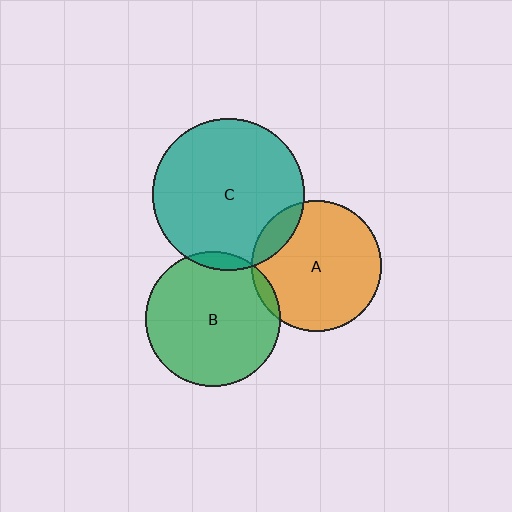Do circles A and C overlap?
Yes.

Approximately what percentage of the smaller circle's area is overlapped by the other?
Approximately 10%.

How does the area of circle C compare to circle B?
Approximately 1.3 times.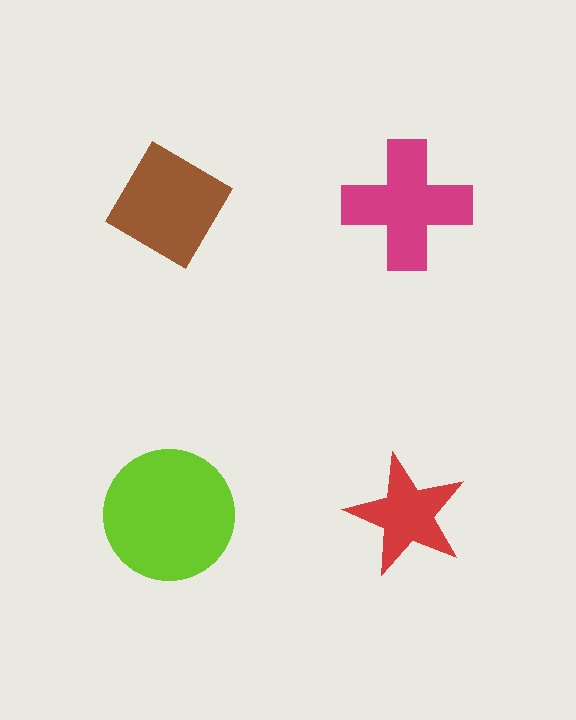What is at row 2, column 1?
A lime circle.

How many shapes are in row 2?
2 shapes.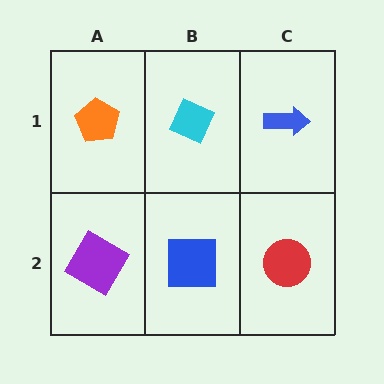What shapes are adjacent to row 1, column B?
A blue square (row 2, column B), an orange pentagon (row 1, column A), a blue arrow (row 1, column C).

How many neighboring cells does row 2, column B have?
3.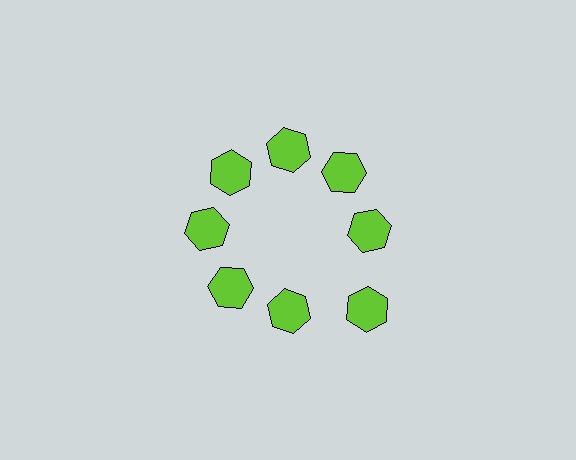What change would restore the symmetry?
The symmetry would be restored by moving it inward, back onto the ring so that all 8 hexagons sit at equal angles and equal distance from the center.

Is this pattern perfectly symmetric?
No. The 8 lime hexagons are arranged in a ring, but one element near the 4 o'clock position is pushed outward from the center, breaking the 8-fold rotational symmetry.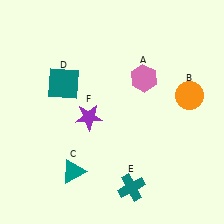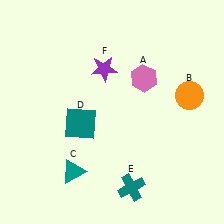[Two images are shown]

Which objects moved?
The objects that moved are: the teal square (D), the purple star (F).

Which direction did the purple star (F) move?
The purple star (F) moved up.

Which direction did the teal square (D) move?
The teal square (D) moved down.